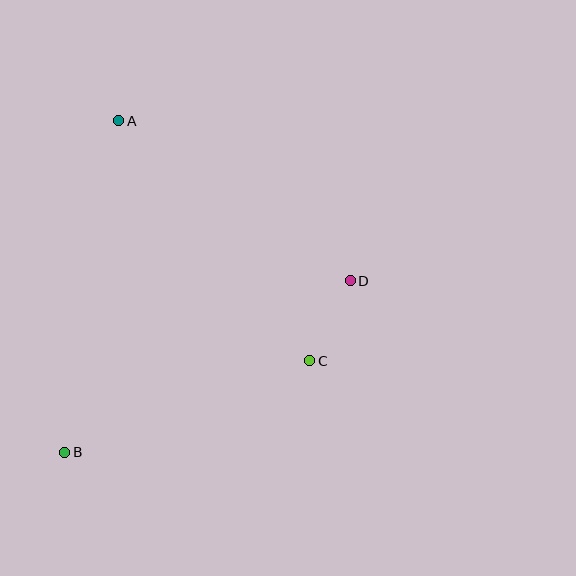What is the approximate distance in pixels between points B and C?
The distance between B and C is approximately 261 pixels.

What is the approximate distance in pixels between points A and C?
The distance between A and C is approximately 307 pixels.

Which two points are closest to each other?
Points C and D are closest to each other.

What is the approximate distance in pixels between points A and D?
The distance between A and D is approximately 281 pixels.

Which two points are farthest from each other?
Points A and B are farthest from each other.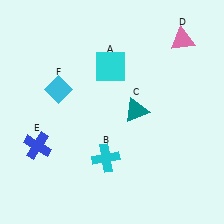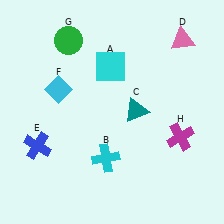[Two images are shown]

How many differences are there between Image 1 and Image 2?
There are 2 differences between the two images.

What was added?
A green circle (G), a magenta cross (H) were added in Image 2.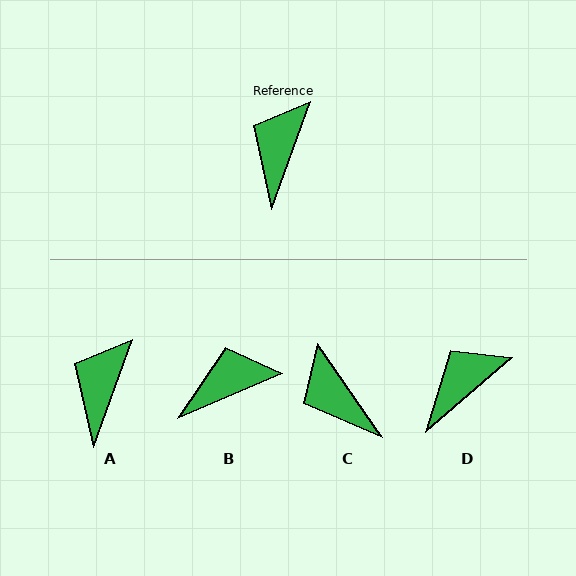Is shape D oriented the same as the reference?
No, it is off by about 30 degrees.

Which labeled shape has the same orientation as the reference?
A.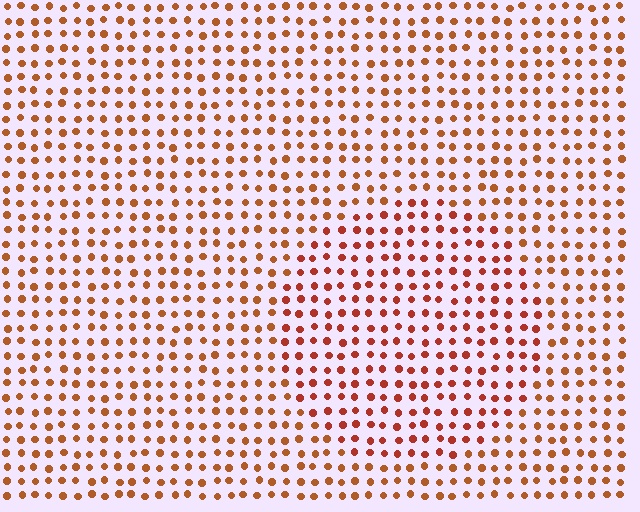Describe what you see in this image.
The image is filled with small brown elements in a uniform arrangement. A circle-shaped region is visible where the elements are tinted to a slightly different hue, forming a subtle color boundary.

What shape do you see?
I see a circle.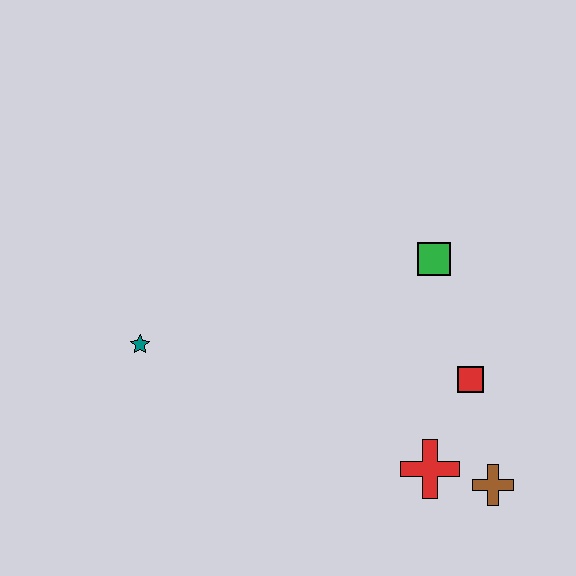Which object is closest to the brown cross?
The red cross is closest to the brown cross.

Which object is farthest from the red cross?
The teal star is farthest from the red cross.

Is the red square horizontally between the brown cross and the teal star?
Yes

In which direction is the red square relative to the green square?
The red square is below the green square.